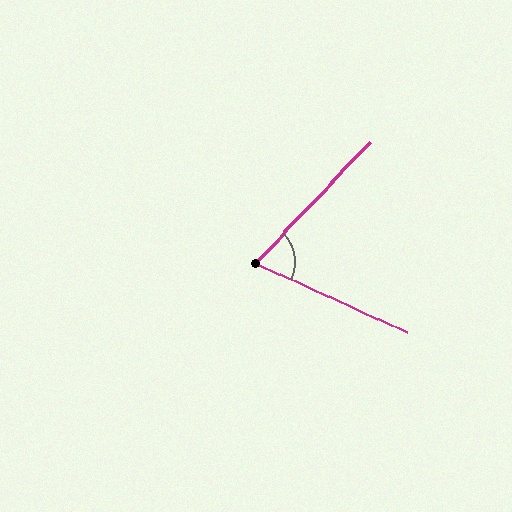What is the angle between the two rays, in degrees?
Approximately 71 degrees.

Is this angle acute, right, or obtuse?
It is acute.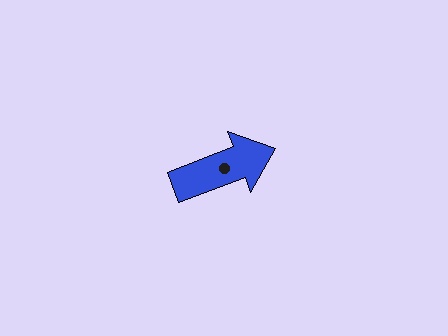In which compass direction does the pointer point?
East.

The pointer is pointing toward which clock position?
Roughly 2 o'clock.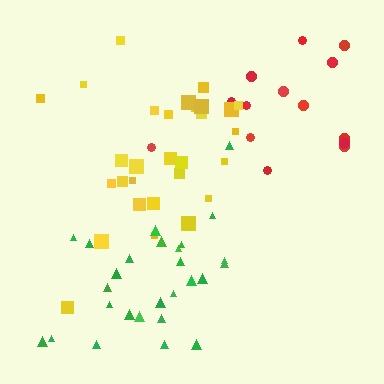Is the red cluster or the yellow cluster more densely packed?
Yellow.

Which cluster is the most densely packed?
Green.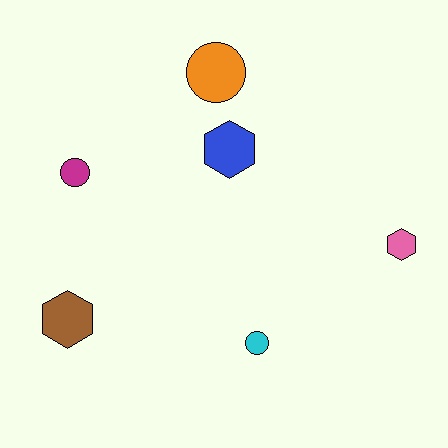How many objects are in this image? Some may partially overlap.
There are 6 objects.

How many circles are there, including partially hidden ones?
There are 3 circles.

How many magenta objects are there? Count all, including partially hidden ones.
There is 1 magenta object.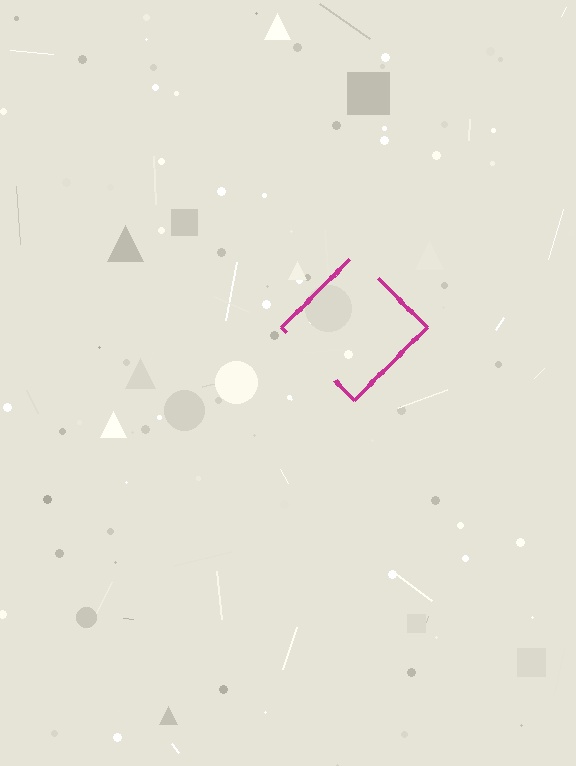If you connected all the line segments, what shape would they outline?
They would outline a diamond.